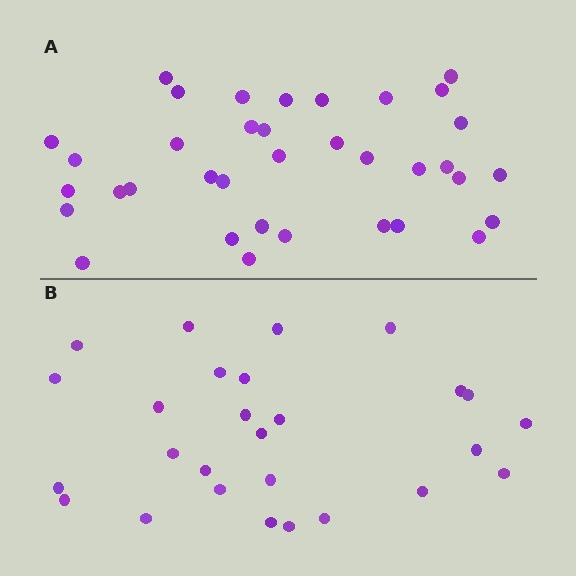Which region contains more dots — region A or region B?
Region A (the top region) has more dots.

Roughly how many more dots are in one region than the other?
Region A has roughly 8 or so more dots than region B.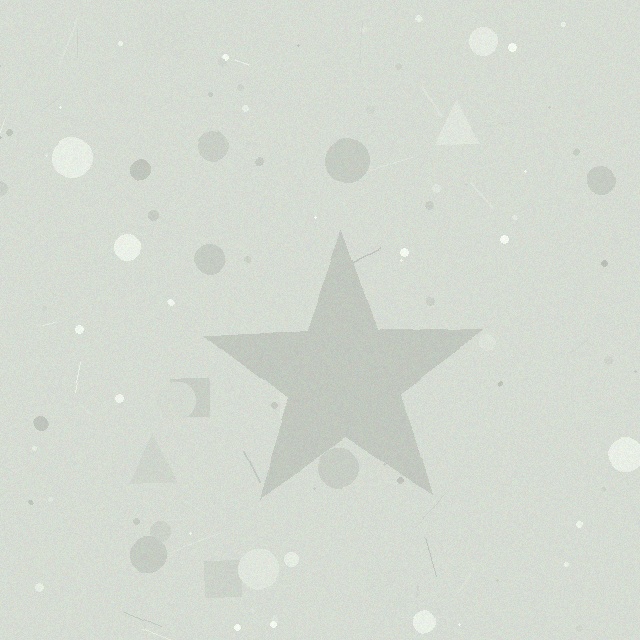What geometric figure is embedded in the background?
A star is embedded in the background.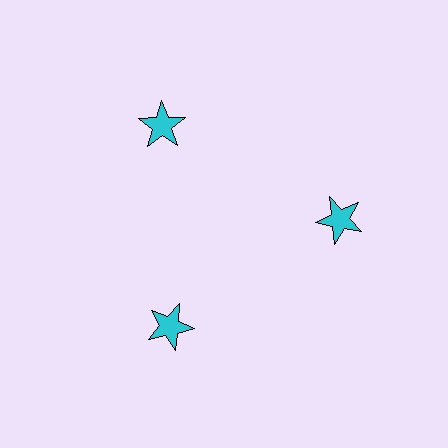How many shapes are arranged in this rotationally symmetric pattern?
There are 3 shapes, arranged in 3 groups of 1.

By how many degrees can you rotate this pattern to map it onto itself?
The pattern maps onto itself every 120 degrees of rotation.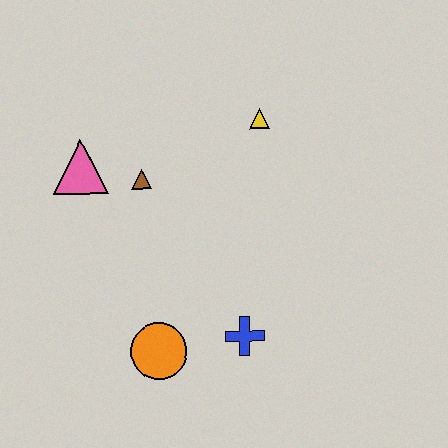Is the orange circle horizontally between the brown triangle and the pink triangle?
No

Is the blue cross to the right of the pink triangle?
Yes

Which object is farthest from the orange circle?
The yellow triangle is farthest from the orange circle.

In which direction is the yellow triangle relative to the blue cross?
The yellow triangle is above the blue cross.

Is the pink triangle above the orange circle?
Yes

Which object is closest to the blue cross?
The orange circle is closest to the blue cross.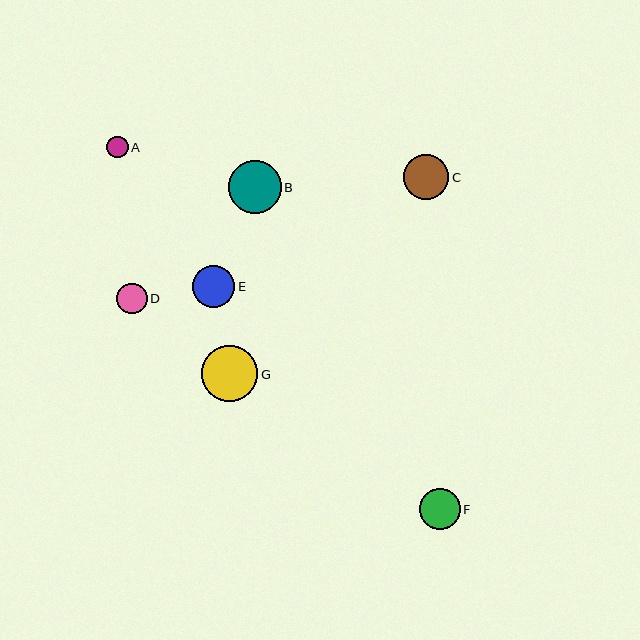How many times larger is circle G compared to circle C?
Circle G is approximately 1.2 times the size of circle C.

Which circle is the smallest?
Circle A is the smallest with a size of approximately 22 pixels.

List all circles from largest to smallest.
From largest to smallest: G, B, C, E, F, D, A.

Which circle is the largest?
Circle G is the largest with a size of approximately 56 pixels.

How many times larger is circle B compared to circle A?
Circle B is approximately 2.4 times the size of circle A.